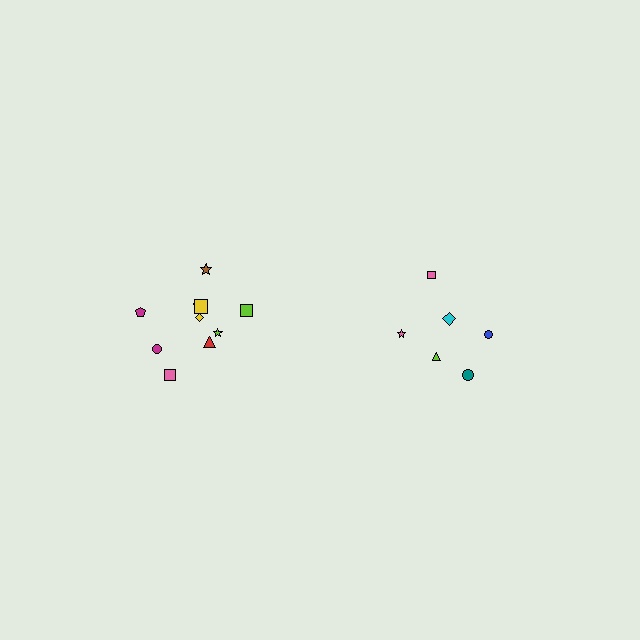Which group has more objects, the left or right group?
The left group.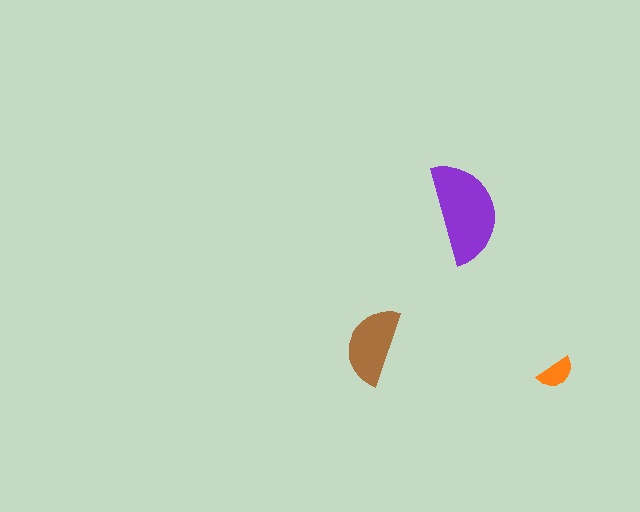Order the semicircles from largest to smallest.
the purple one, the brown one, the orange one.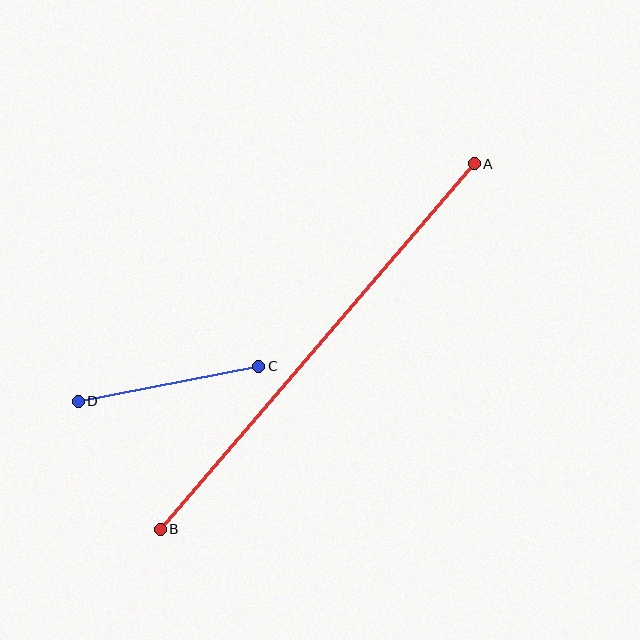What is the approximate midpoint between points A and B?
The midpoint is at approximately (317, 346) pixels.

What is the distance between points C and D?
The distance is approximately 184 pixels.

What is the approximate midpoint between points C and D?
The midpoint is at approximately (169, 384) pixels.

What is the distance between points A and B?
The distance is approximately 482 pixels.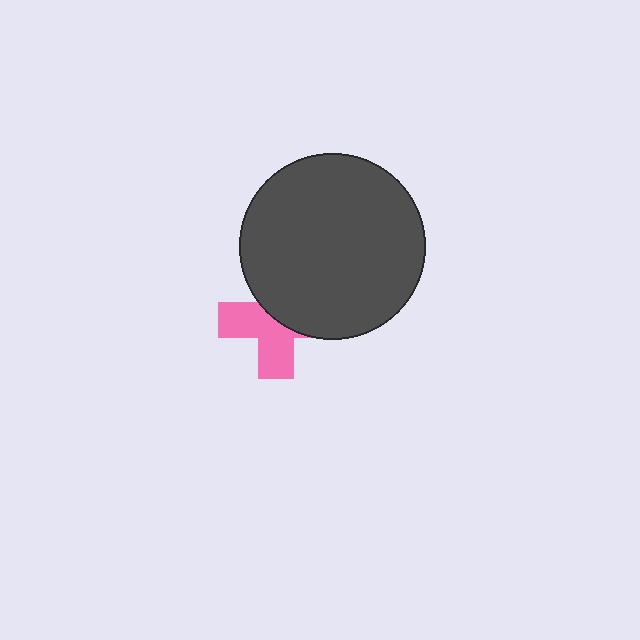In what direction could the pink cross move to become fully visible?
The pink cross could move down. That would shift it out from behind the dark gray circle entirely.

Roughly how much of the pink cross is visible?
About half of it is visible (roughly 51%).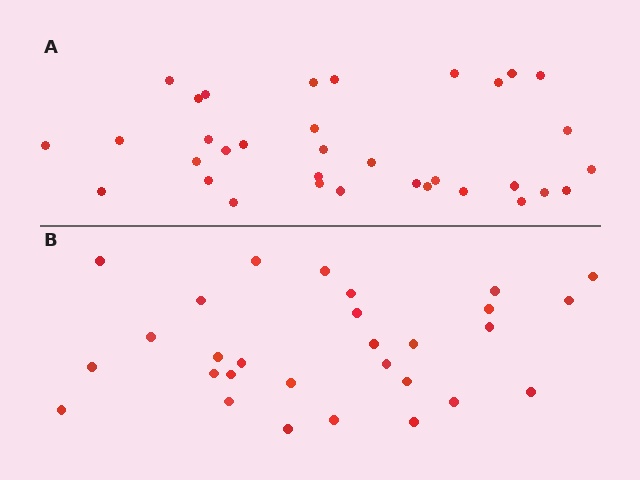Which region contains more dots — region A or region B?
Region A (the top region) has more dots.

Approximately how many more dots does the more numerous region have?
Region A has about 5 more dots than region B.